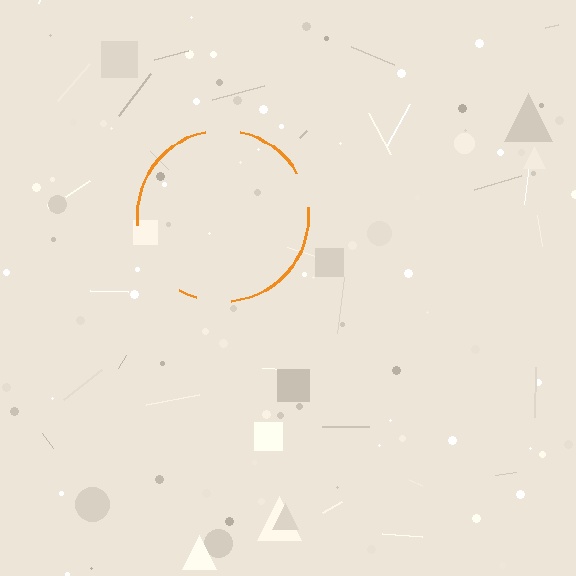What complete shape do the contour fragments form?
The contour fragments form a circle.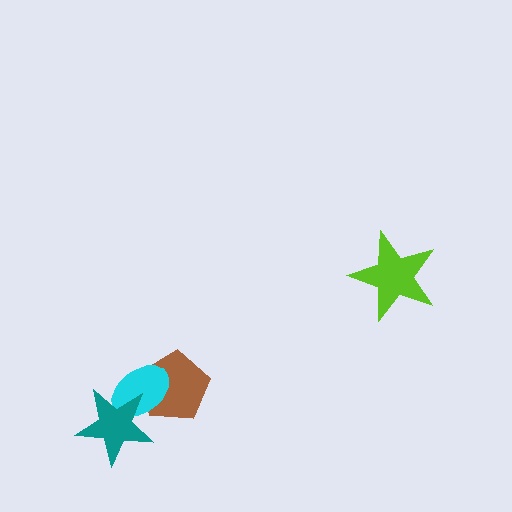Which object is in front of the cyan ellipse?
The teal star is in front of the cyan ellipse.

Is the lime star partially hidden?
No, no other shape covers it.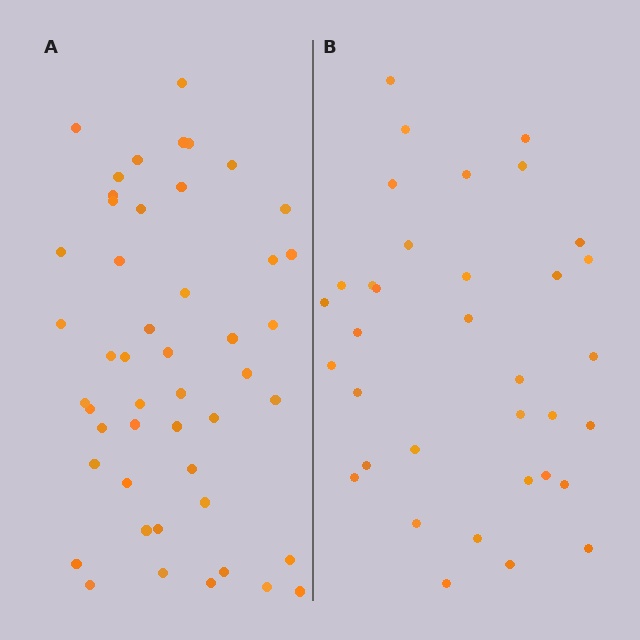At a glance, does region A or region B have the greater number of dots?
Region A (the left region) has more dots.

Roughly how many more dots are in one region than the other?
Region A has approximately 15 more dots than region B.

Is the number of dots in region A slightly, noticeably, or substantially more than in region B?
Region A has noticeably more, but not dramatically so. The ratio is roughly 1.4 to 1.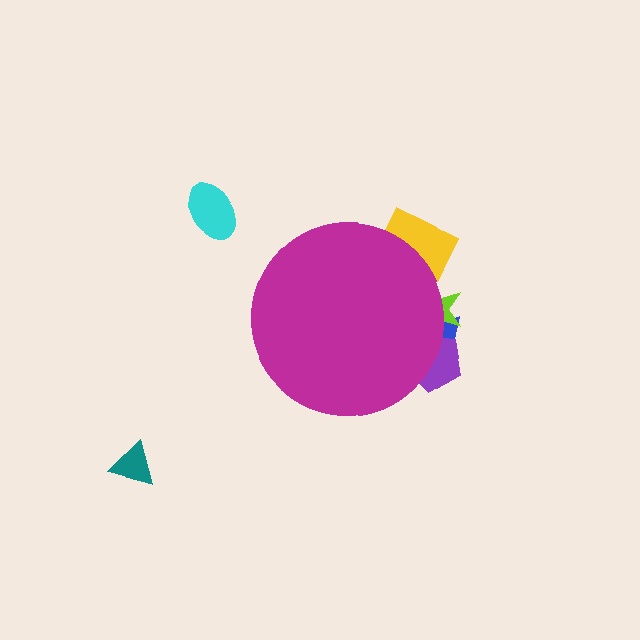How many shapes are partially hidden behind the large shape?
4 shapes are partially hidden.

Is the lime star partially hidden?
Yes, the lime star is partially hidden behind the magenta circle.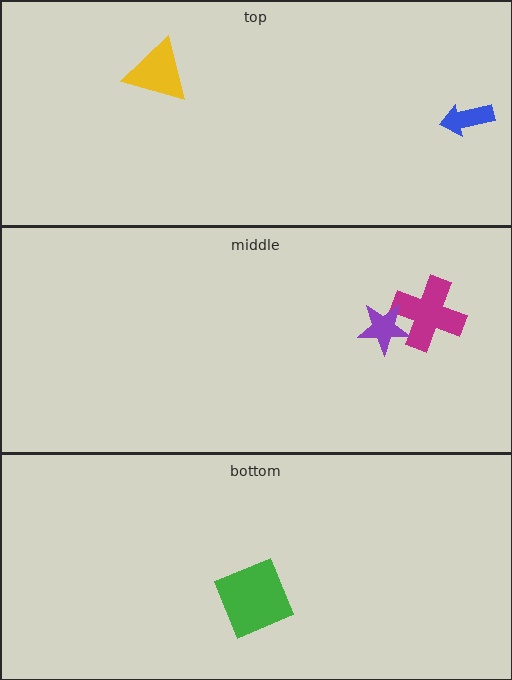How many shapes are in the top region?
2.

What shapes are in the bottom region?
The green square.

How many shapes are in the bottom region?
1.